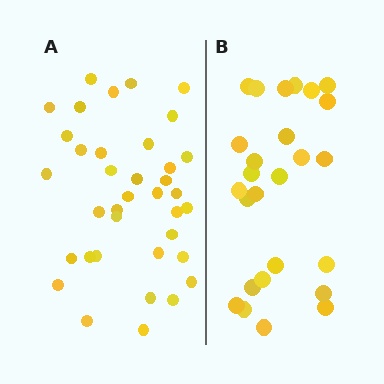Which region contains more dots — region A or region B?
Region A (the left region) has more dots.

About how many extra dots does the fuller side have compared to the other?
Region A has roughly 12 or so more dots than region B.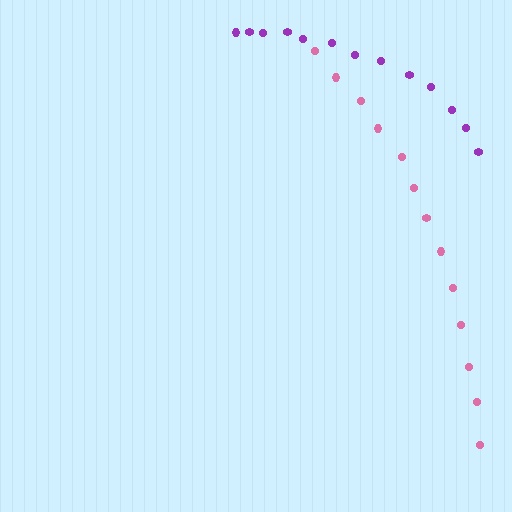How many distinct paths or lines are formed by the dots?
There are 2 distinct paths.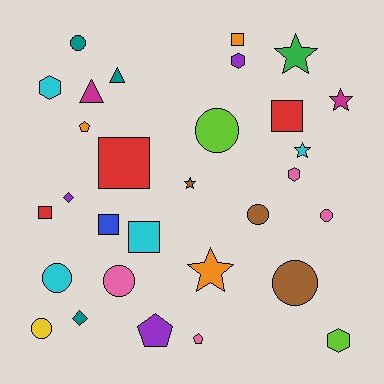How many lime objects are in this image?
There are 2 lime objects.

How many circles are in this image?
There are 8 circles.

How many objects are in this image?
There are 30 objects.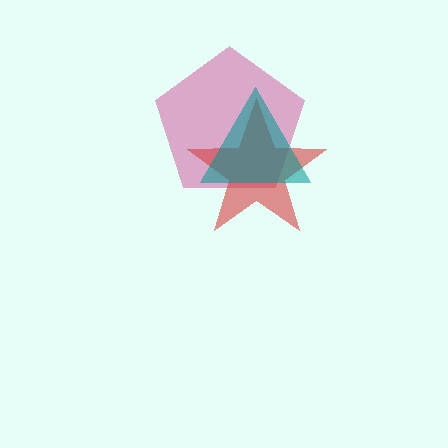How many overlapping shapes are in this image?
There are 3 overlapping shapes in the image.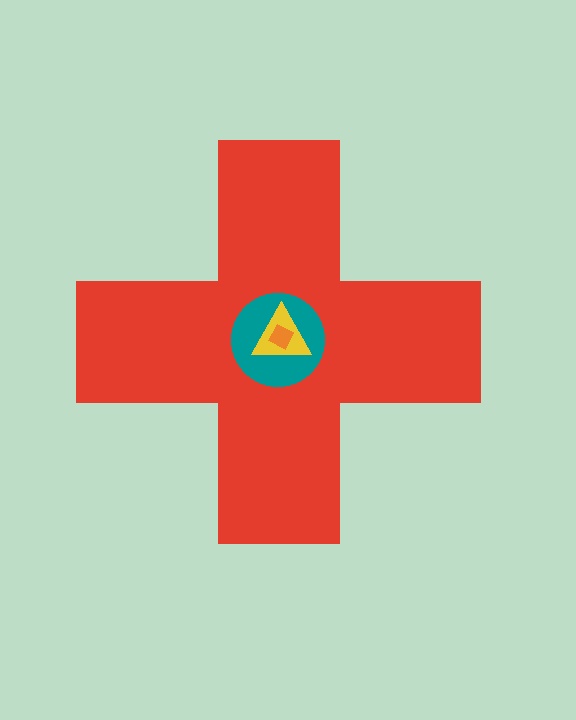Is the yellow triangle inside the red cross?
Yes.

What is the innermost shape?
The orange diamond.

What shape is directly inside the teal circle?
The yellow triangle.